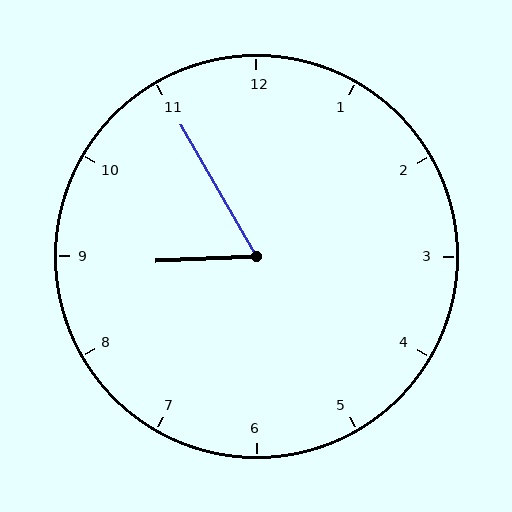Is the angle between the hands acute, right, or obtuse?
It is acute.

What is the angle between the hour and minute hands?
Approximately 62 degrees.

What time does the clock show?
8:55.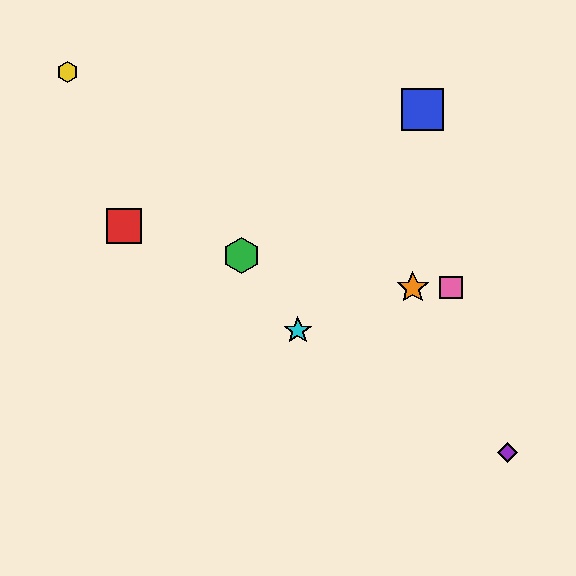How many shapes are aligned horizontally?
2 shapes (the orange star, the pink square) are aligned horizontally.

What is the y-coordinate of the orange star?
The orange star is at y≈288.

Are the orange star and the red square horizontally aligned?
No, the orange star is at y≈288 and the red square is at y≈226.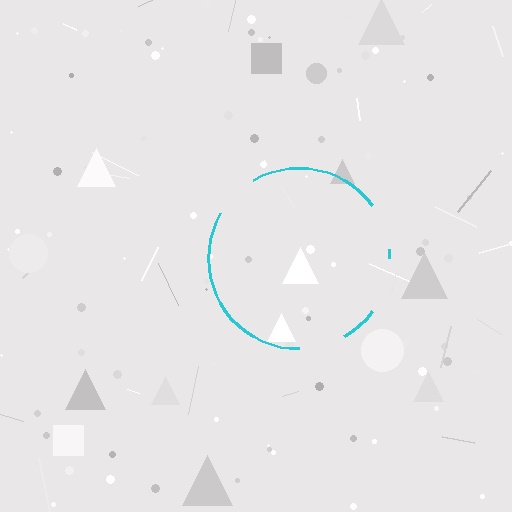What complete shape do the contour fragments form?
The contour fragments form a circle.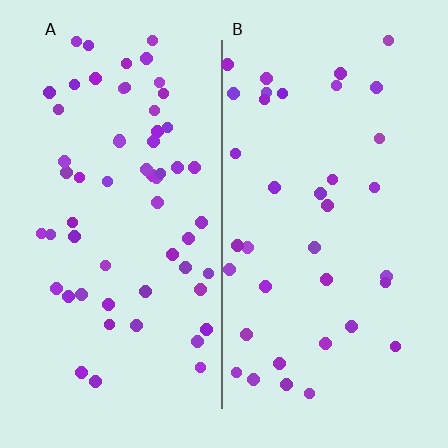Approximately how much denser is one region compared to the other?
Approximately 1.6× — region A over region B.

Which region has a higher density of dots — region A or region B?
A (the left).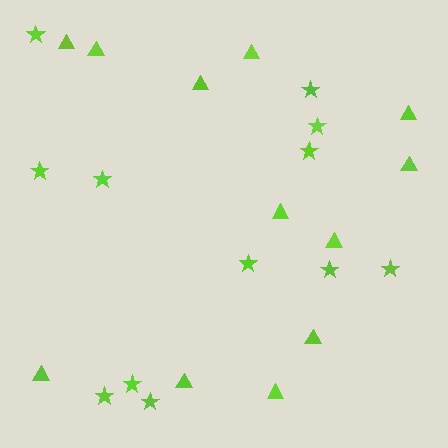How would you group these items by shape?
There are 2 groups: one group of stars (12) and one group of triangles (12).